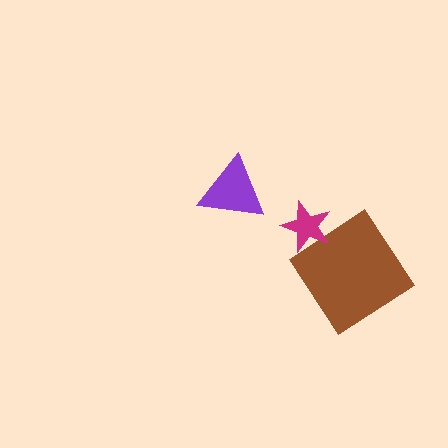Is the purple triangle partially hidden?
No, no other shape covers it.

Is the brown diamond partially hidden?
Yes, it is partially covered by another shape.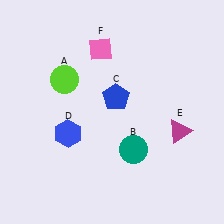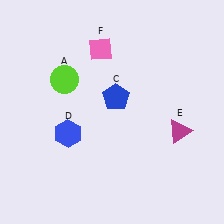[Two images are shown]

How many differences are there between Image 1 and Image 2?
There is 1 difference between the two images.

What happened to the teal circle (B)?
The teal circle (B) was removed in Image 2. It was in the bottom-right area of Image 1.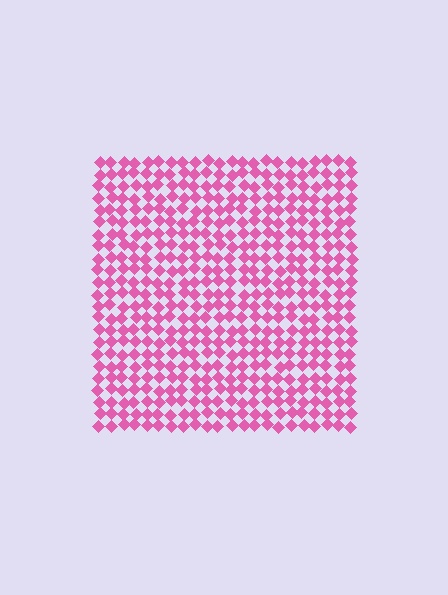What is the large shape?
The large shape is a square.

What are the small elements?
The small elements are diamonds.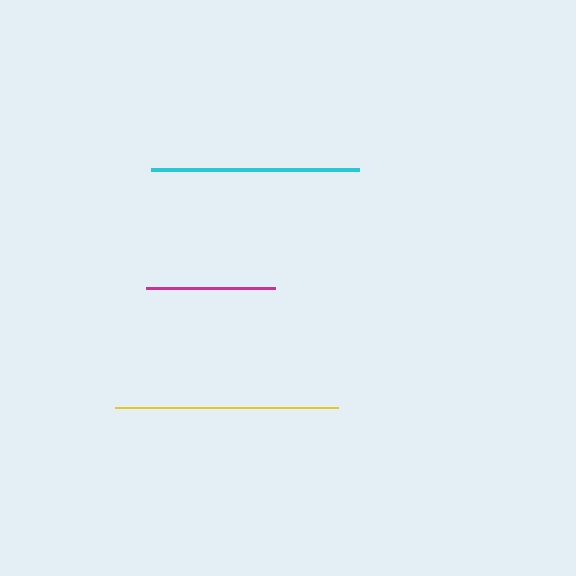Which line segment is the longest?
The yellow line is the longest at approximately 224 pixels.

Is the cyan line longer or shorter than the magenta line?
The cyan line is longer than the magenta line.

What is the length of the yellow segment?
The yellow segment is approximately 224 pixels long.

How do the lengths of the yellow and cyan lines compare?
The yellow and cyan lines are approximately the same length.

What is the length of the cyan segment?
The cyan segment is approximately 208 pixels long.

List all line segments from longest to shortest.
From longest to shortest: yellow, cyan, magenta.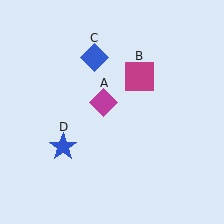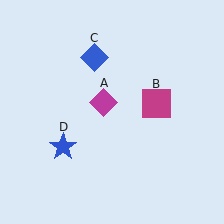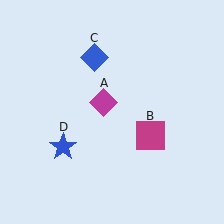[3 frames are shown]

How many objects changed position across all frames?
1 object changed position: magenta square (object B).